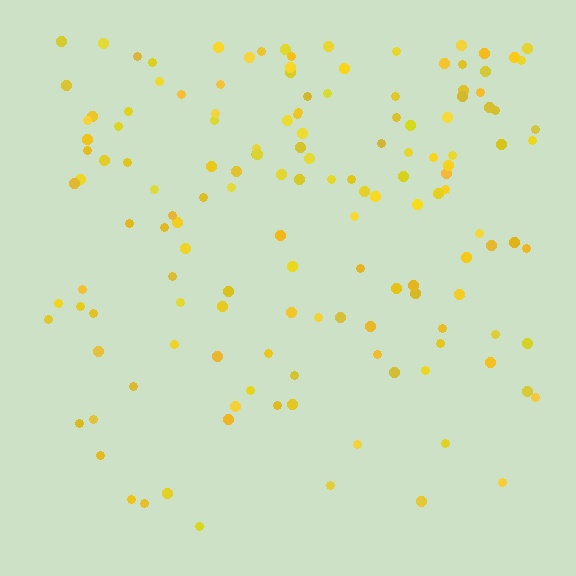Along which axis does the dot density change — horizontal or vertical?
Vertical.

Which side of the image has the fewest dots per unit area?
The bottom.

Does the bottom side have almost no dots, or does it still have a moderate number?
Still a moderate number, just noticeably fewer than the top.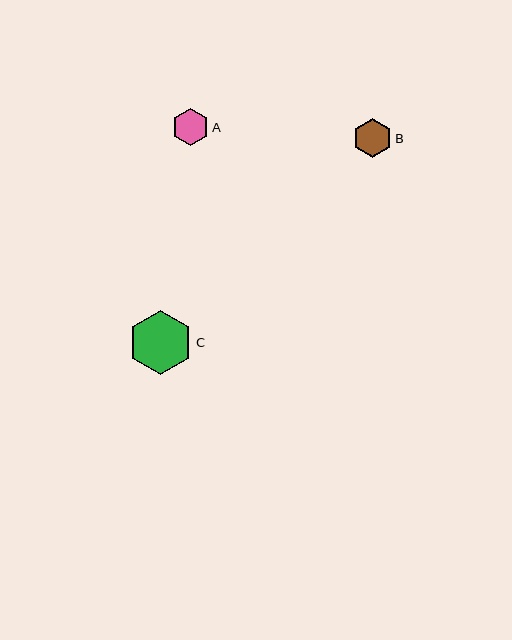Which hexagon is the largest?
Hexagon C is the largest with a size of approximately 64 pixels.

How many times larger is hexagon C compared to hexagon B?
Hexagon C is approximately 1.6 times the size of hexagon B.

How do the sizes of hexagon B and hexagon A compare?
Hexagon B and hexagon A are approximately the same size.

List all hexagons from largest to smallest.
From largest to smallest: C, B, A.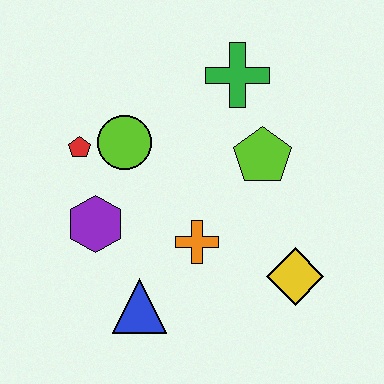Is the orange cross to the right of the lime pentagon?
No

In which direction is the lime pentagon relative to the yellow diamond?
The lime pentagon is above the yellow diamond.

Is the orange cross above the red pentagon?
No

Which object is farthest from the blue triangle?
The green cross is farthest from the blue triangle.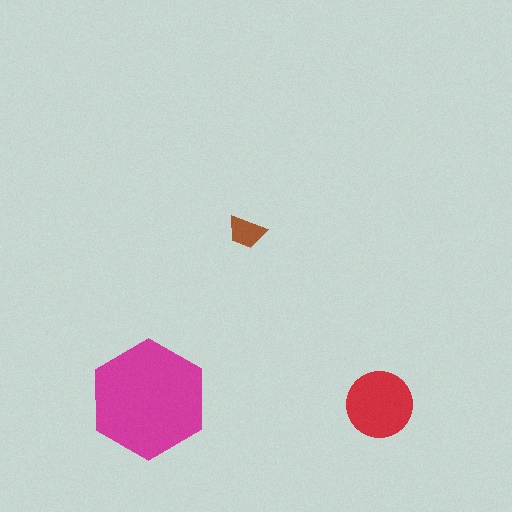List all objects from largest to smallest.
The magenta hexagon, the red circle, the brown trapezoid.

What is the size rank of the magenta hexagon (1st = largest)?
1st.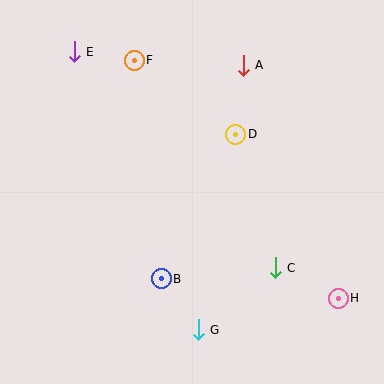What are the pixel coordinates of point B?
Point B is at (161, 279).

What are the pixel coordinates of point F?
Point F is at (134, 60).